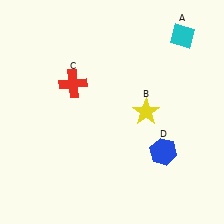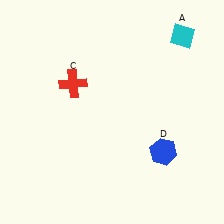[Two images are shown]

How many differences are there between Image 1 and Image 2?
There is 1 difference between the two images.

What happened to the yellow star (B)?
The yellow star (B) was removed in Image 2. It was in the top-right area of Image 1.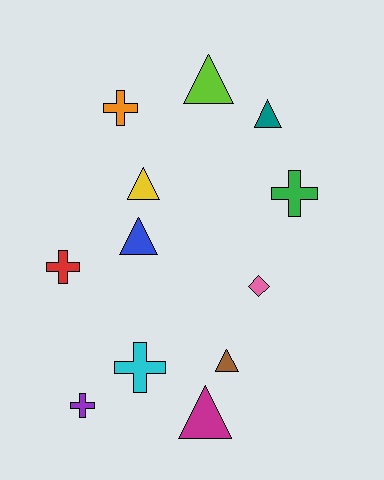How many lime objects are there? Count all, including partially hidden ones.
There is 1 lime object.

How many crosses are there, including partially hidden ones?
There are 5 crosses.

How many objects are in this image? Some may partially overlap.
There are 12 objects.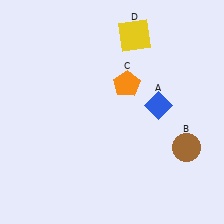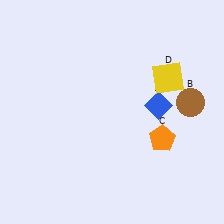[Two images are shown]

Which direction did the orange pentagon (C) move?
The orange pentagon (C) moved down.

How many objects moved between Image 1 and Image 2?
3 objects moved between the two images.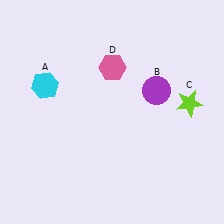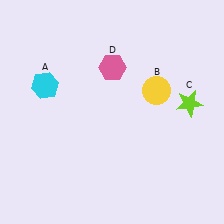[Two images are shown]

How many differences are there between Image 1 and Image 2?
There is 1 difference between the two images.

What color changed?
The circle (B) changed from purple in Image 1 to yellow in Image 2.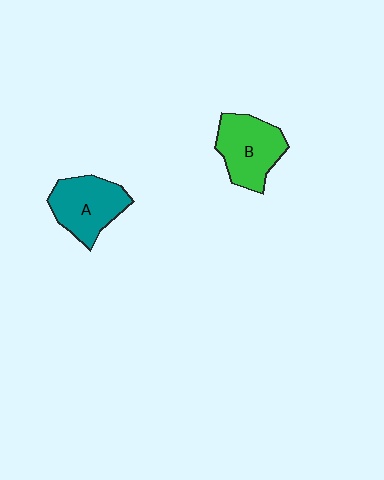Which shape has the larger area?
Shape B (green).